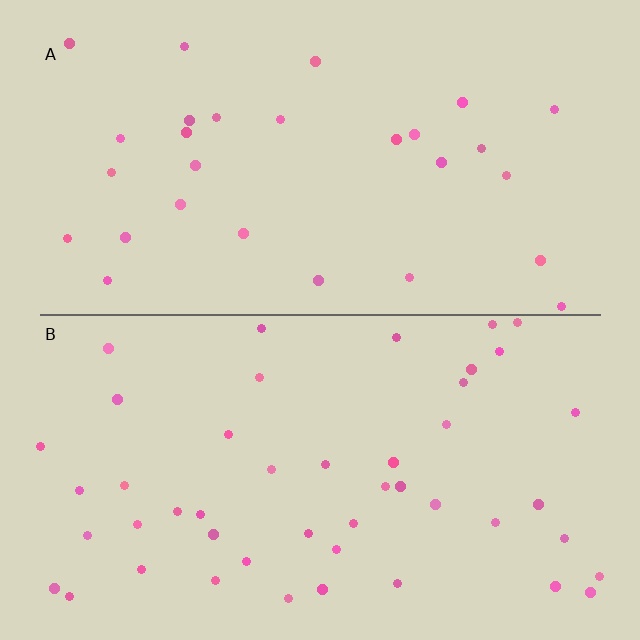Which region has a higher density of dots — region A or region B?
B (the bottom).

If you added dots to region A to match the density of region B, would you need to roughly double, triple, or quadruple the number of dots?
Approximately double.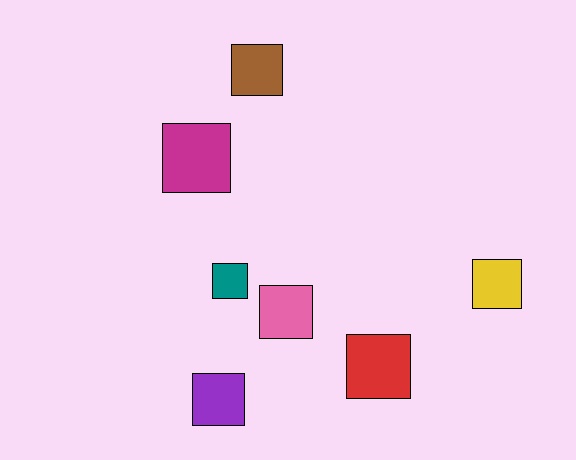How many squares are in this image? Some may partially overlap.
There are 7 squares.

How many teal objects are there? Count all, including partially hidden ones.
There is 1 teal object.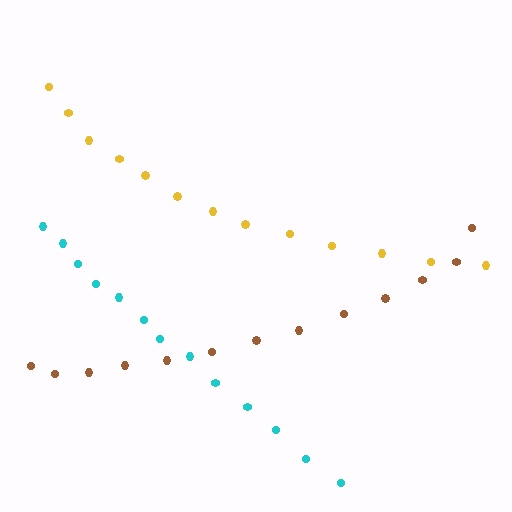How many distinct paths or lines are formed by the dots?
There are 3 distinct paths.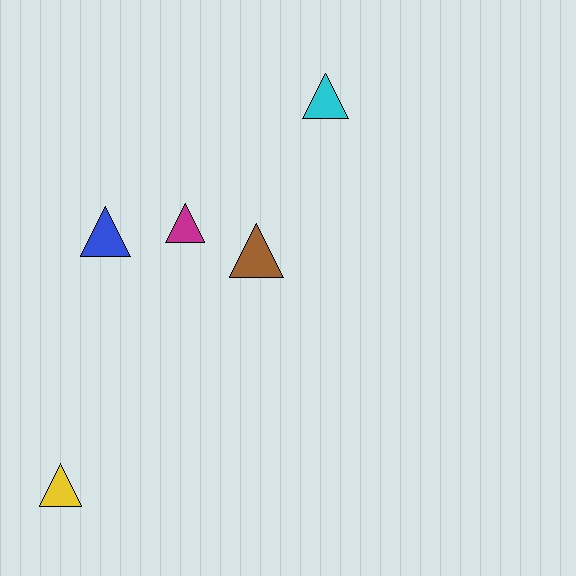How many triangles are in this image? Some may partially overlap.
There are 5 triangles.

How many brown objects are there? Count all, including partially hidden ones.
There is 1 brown object.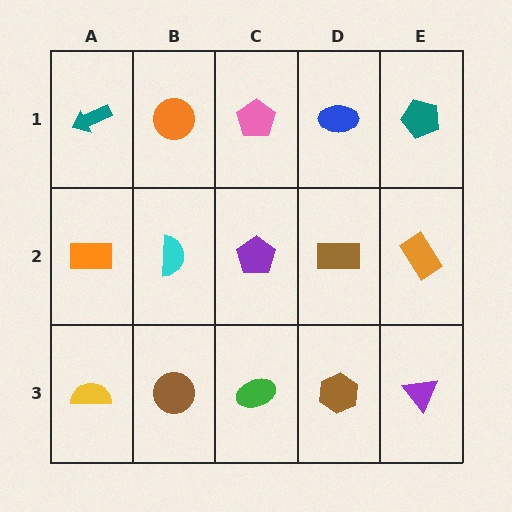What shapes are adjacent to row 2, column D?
A blue ellipse (row 1, column D), a brown hexagon (row 3, column D), a purple pentagon (row 2, column C), an orange rectangle (row 2, column E).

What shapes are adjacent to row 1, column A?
An orange rectangle (row 2, column A), an orange circle (row 1, column B).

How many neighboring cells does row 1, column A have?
2.